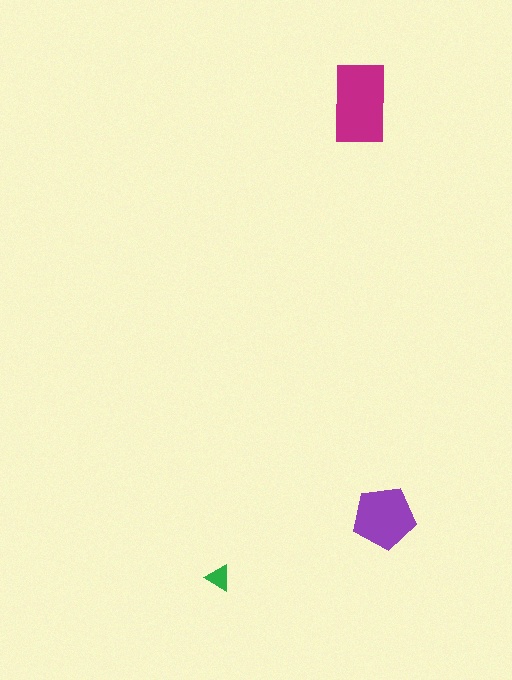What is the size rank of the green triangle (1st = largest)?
3rd.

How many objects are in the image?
There are 3 objects in the image.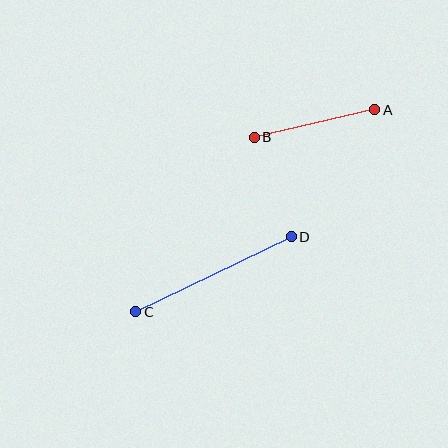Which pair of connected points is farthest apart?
Points C and D are farthest apart.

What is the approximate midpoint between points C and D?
The midpoint is at approximately (213, 274) pixels.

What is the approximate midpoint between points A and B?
The midpoint is at approximately (314, 124) pixels.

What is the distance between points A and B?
The distance is approximately 124 pixels.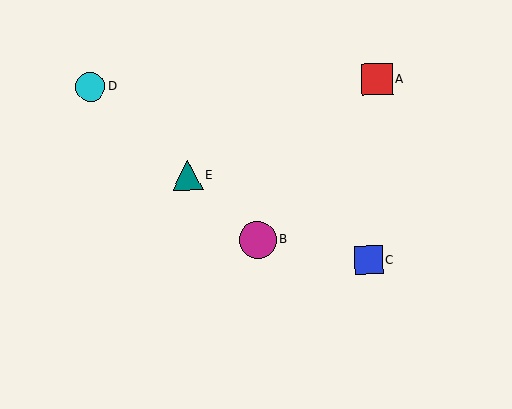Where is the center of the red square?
The center of the red square is at (377, 79).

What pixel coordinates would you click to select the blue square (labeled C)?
Click at (369, 260) to select the blue square C.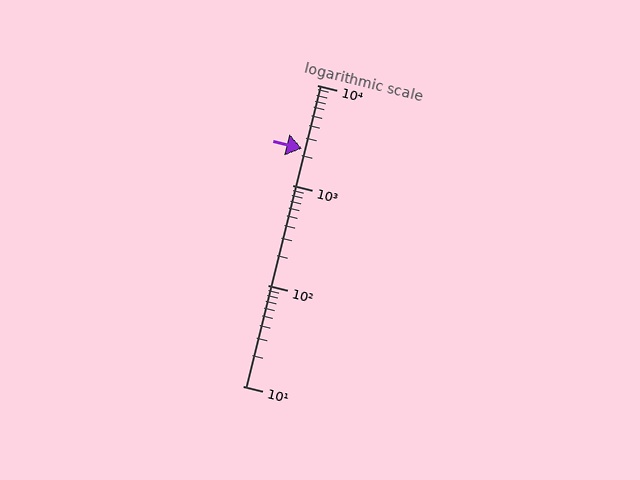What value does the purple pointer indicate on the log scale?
The pointer indicates approximately 2300.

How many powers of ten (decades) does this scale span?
The scale spans 3 decades, from 10 to 10000.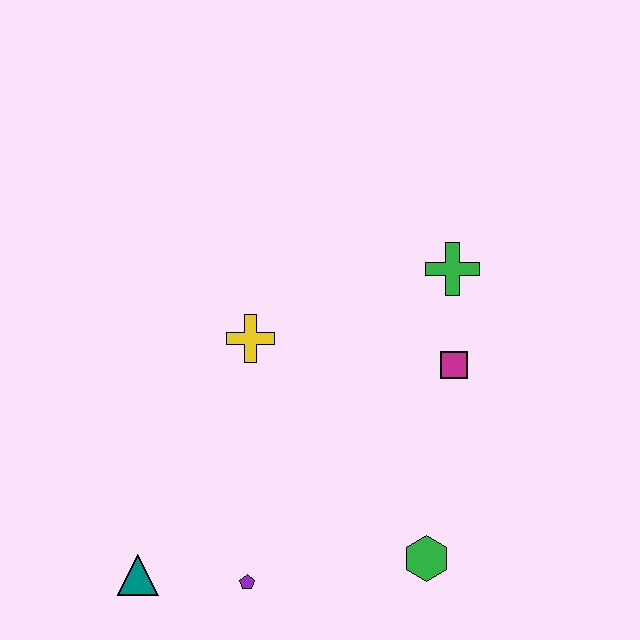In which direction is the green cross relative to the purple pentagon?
The green cross is above the purple pentagon.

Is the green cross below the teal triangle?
No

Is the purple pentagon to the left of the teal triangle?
No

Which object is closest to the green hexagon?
The purple pentagon is closest to the green hexagon.